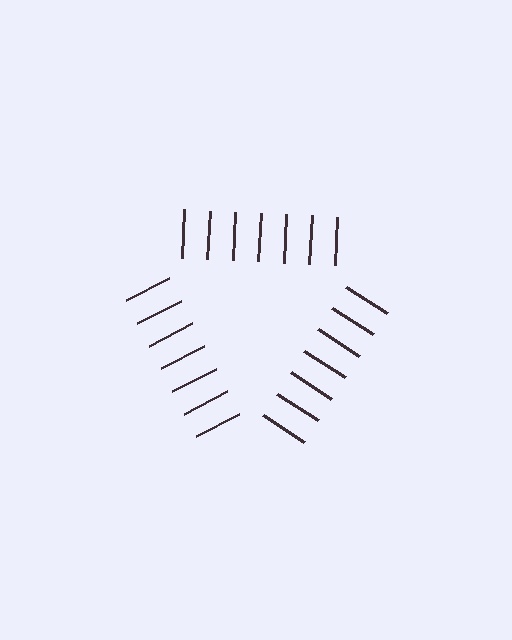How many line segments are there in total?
21 — 7 along each of the 3 edges.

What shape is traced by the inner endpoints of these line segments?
An illusory triangle — the line segments terminate on its edges but no continuous stroke is drawn.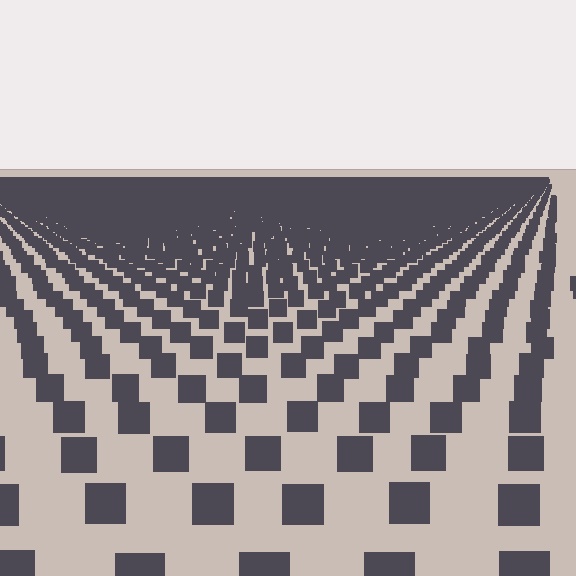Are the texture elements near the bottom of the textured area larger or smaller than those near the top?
Larger. Near the bottom, elements are closer to the viewer and appear at a bigger on-screen size.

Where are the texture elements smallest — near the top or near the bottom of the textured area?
Near the top.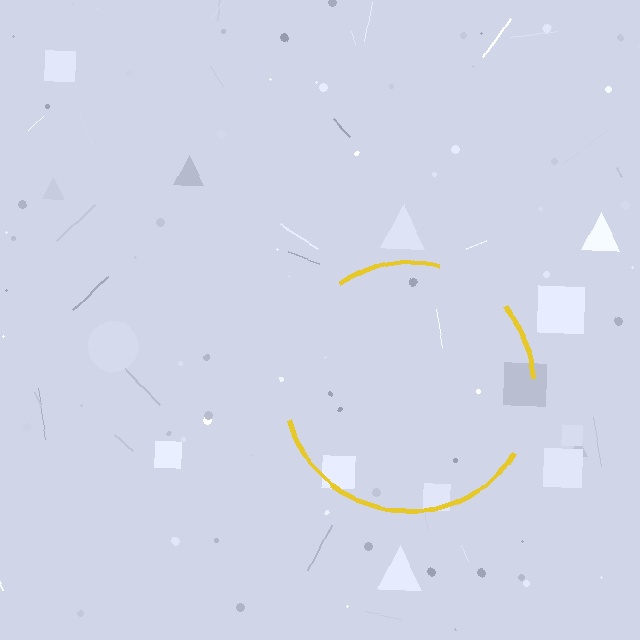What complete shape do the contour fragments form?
The contour fragments form a circle.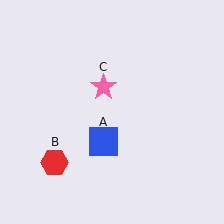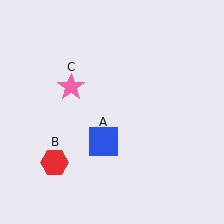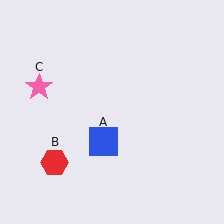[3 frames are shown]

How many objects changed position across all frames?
1 object changed position: pink star (object C).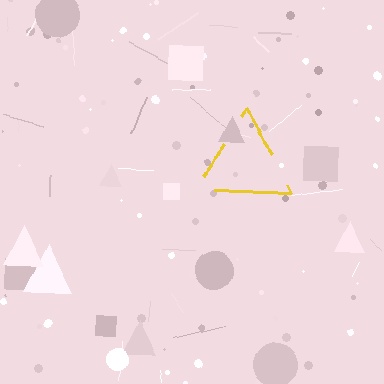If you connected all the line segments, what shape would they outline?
They would outline a triangle.